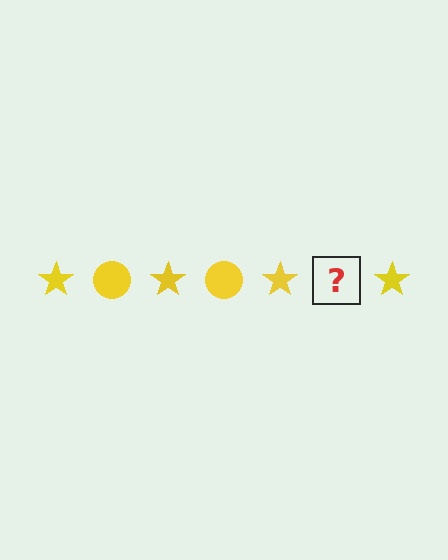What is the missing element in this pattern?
The missing element is a yellow circle.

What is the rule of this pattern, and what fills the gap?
The rule is that the pattern cycles through star, circle shapes in yellow. The gap should be filled with a yellow circle.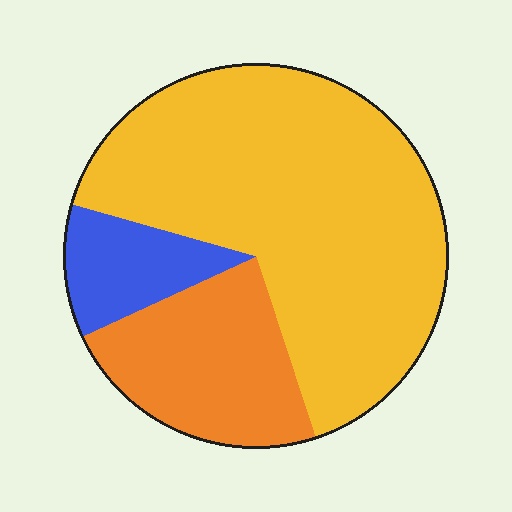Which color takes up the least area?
Blue, at roughly 10%.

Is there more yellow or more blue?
Yellow.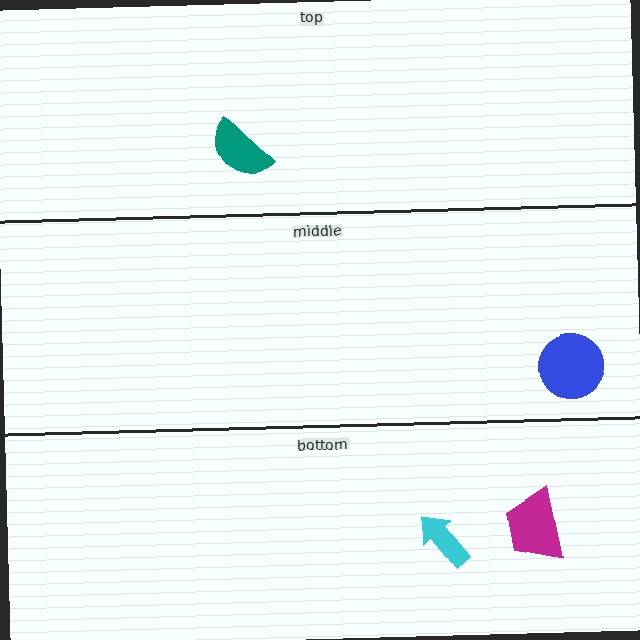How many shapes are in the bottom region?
2.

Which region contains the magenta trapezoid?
The bottom region.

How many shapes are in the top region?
1.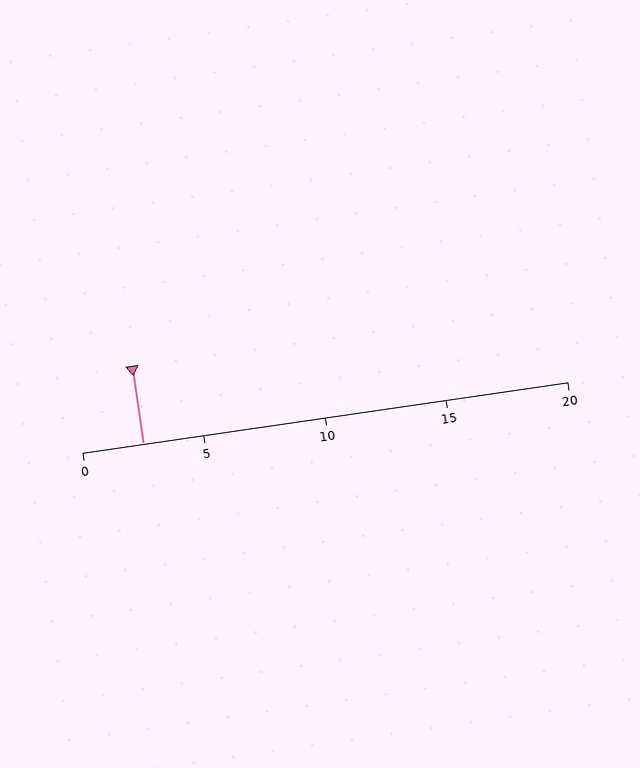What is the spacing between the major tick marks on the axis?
The major ticks are spaced 5 apart.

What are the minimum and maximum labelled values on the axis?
The axis runs from 0 to 20.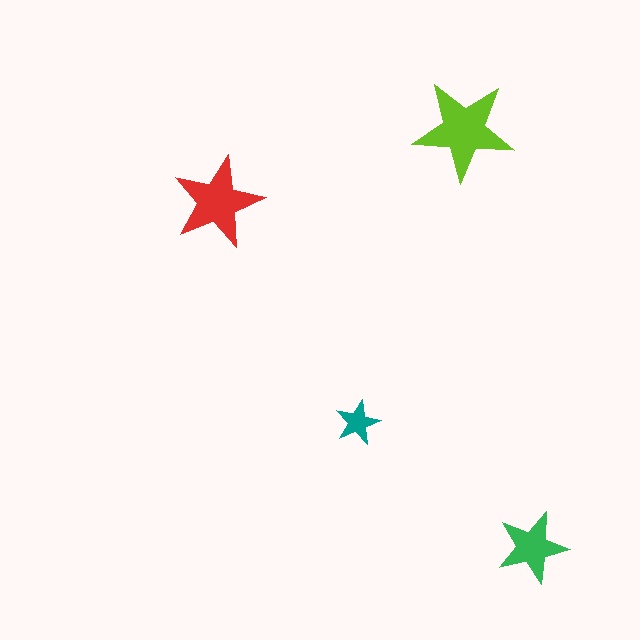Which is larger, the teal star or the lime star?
The lime one.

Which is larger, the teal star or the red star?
The red one.